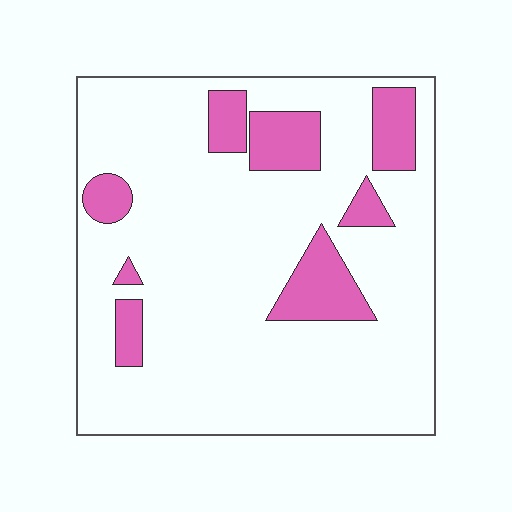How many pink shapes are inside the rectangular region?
8.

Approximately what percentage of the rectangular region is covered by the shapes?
Approximately 15%.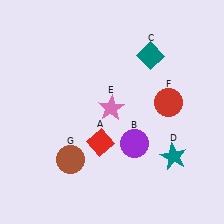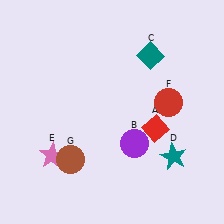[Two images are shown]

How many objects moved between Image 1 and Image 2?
2 objects moved between the two images.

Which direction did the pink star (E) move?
The pink star (E) moved left.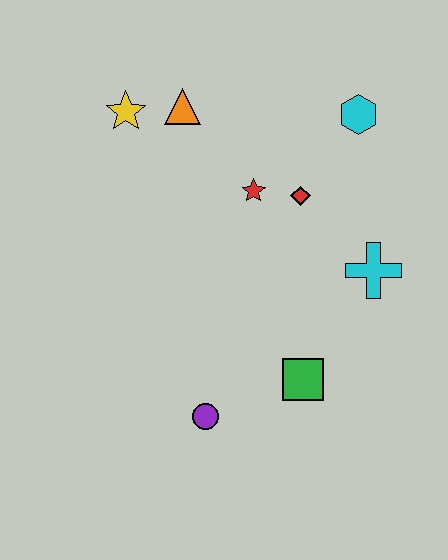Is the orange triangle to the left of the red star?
Yes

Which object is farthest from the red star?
The purple circle is farthest from the red star.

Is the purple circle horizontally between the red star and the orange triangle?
Yes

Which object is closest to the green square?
The purple circle is closest to the green square.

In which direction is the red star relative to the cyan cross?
The red star is to the left of the cyan cross.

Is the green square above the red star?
No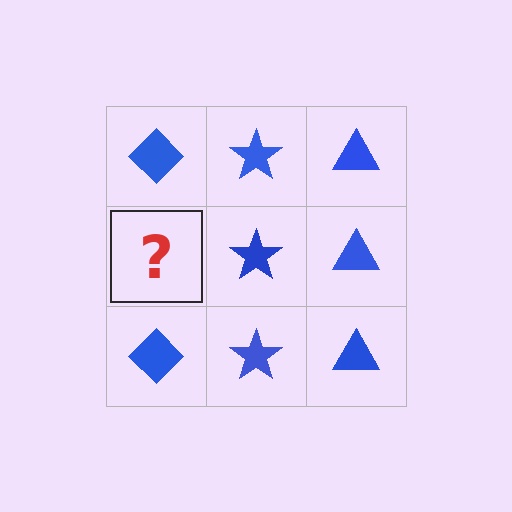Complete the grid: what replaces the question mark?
The question mark should be replaced with a blue diamond.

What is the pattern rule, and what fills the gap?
The rule is that each column has a consistent shape. The gap should be filled with a blue diamond.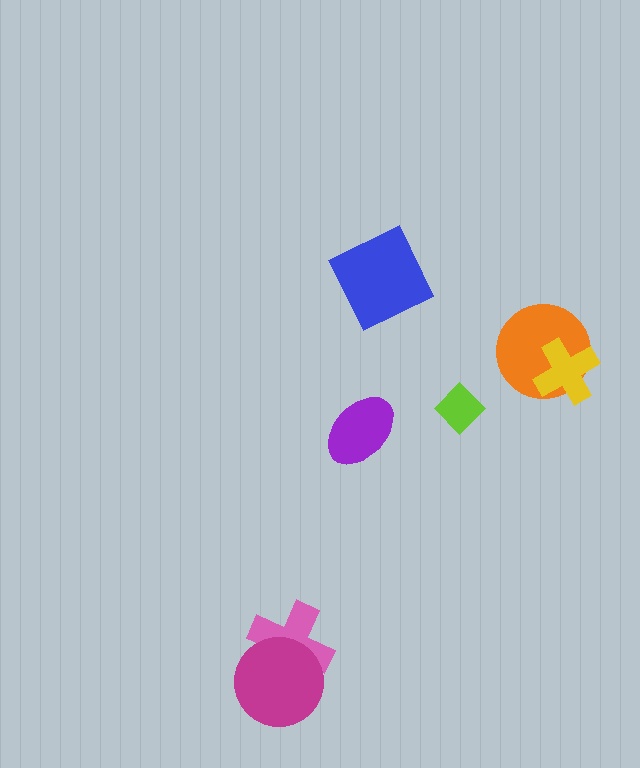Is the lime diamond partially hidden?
No, no other shape covers it.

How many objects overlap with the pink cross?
1 object overlaps with the pink cross.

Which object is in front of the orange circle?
The yellow cross is in front of the orange circle.